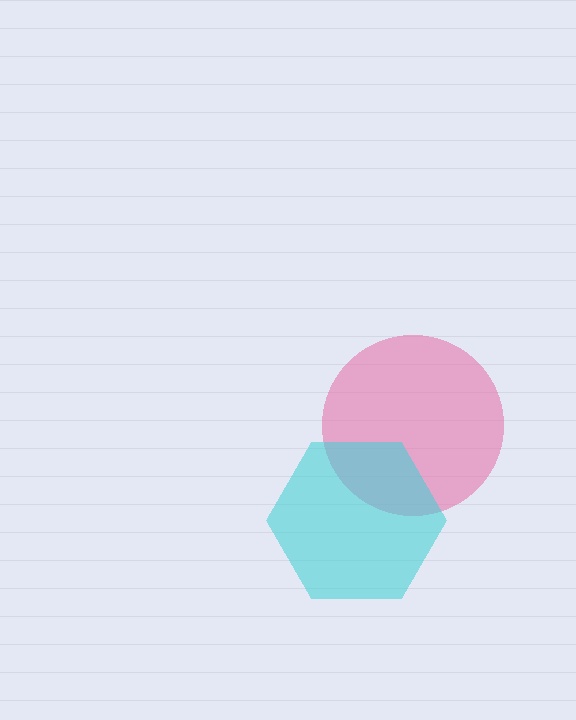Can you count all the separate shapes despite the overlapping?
Yes, there are 2 separate shapes.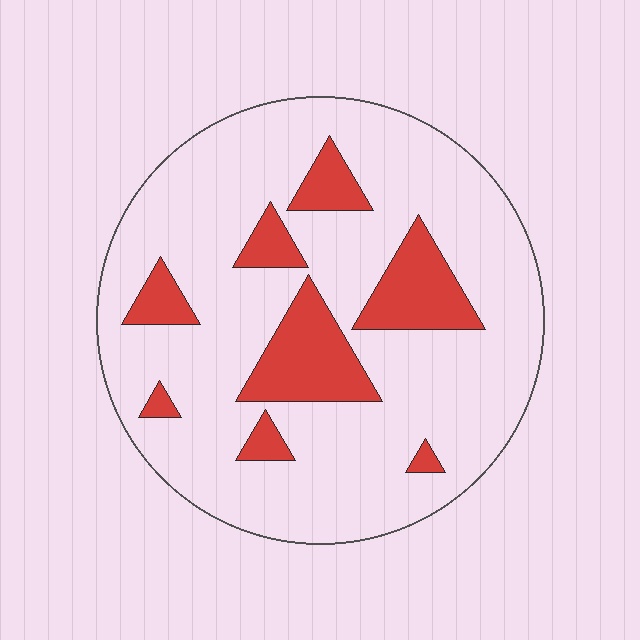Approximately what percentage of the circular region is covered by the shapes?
Approximately 20%.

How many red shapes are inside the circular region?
8.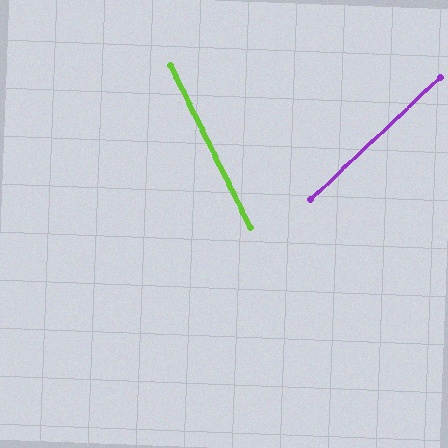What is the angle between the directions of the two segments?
Approximately 73 degrees.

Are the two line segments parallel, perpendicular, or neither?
Neither parallel nor perpendicular — they differ by about 73°.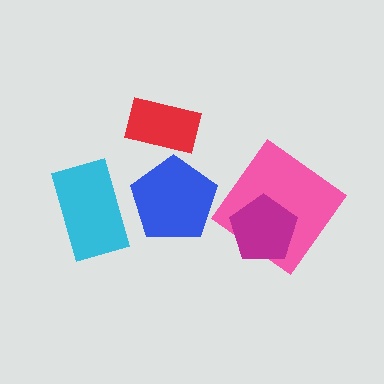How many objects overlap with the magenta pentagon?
1 object overlaps with the magenta pentagon.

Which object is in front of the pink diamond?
The magenta pentagon is in front of the pink diamond.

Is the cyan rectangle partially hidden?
No, no other shape covers it.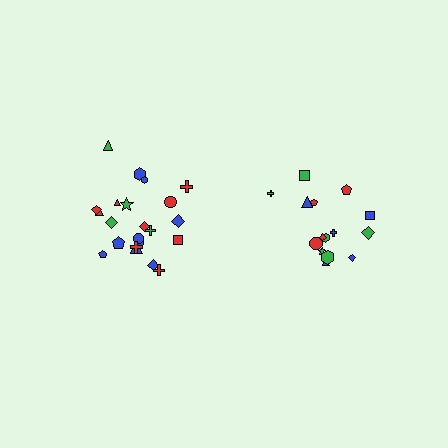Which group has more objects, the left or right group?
The left group.